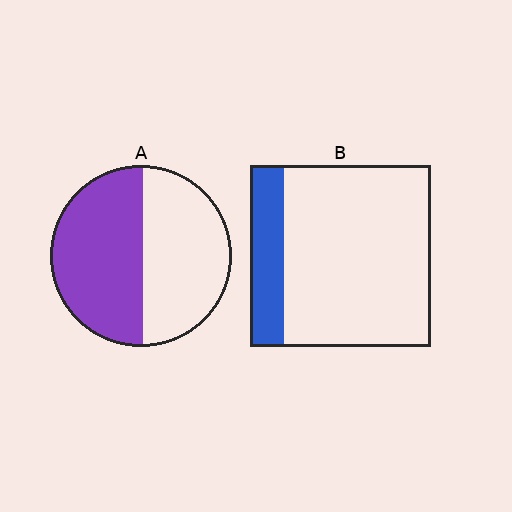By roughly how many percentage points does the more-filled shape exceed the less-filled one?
By roughly 35 percentage points (A over B).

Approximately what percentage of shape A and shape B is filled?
A is approximately 50% and B is approximately 20%.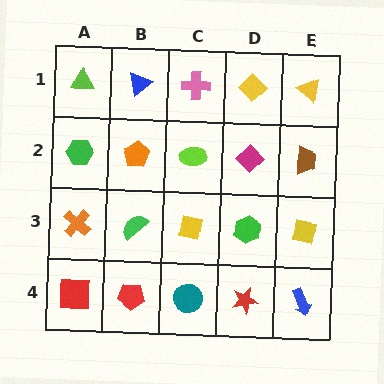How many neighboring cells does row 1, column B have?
3.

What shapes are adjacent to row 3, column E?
A brown trapezoid (row 2, column E), a blue arrow (row 4, column E), a green hexagon (row 3, column D).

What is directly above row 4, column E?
A yellow square.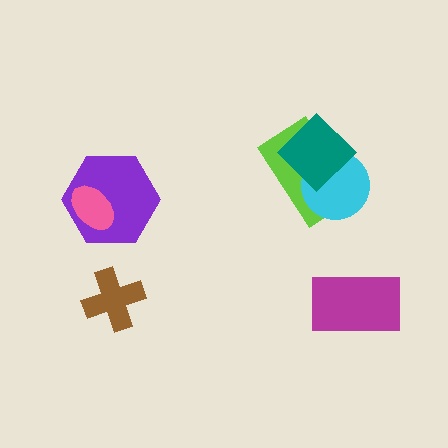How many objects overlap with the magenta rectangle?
0 objects overlap with the magenta rectangle.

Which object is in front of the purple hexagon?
The pink ellipse is in front of the purple hexagon.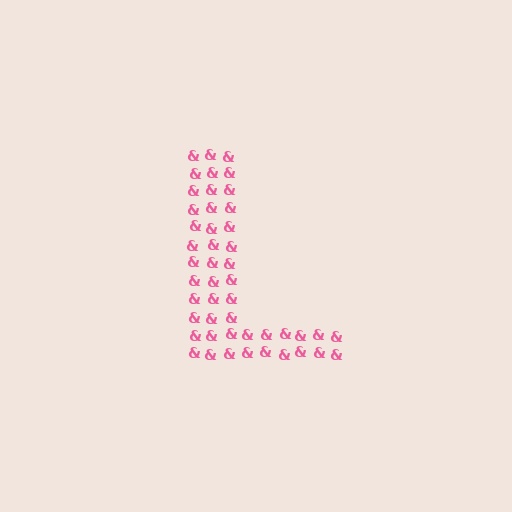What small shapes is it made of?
It is made of small ampersands.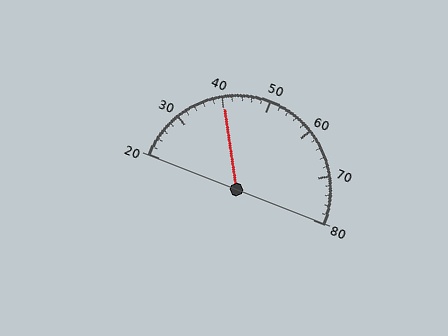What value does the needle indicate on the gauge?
The needle indicates approximately 40.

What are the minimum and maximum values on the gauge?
The gauge ranges from 20 to 80.